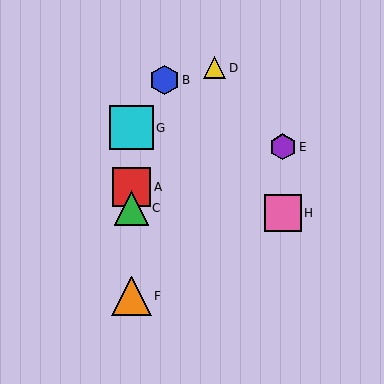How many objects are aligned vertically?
4 objects (A, C, F, G) are aligned vertically.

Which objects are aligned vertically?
Objects A, C, F, G are aligned vertically.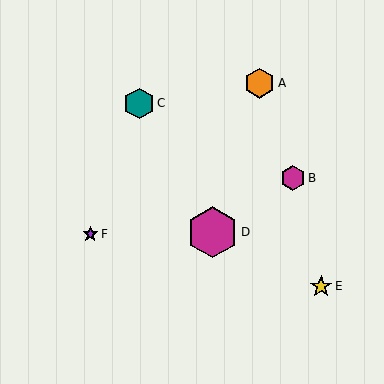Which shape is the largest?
The magenta hexagon (labeled D) is the largest.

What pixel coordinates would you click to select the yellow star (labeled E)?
Click at (321, 286) to select the yellow star E.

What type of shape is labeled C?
Shape C is a teal hexagon.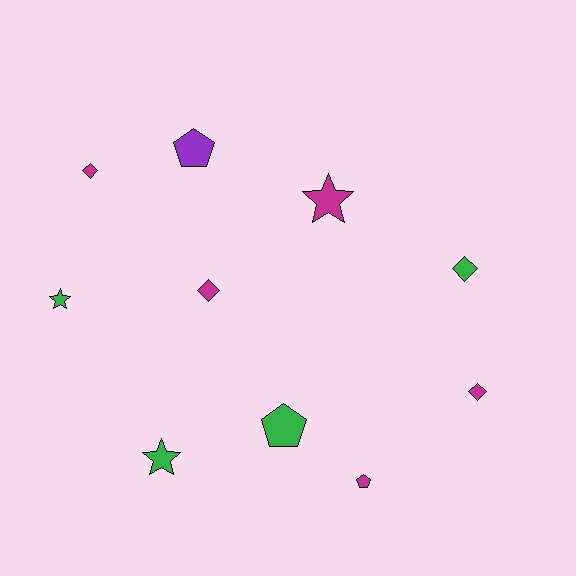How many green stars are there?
There are 2 green stars.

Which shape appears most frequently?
Diamond, with 4 objects.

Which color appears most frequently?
Magenta, with 5 objects.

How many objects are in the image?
There are 10 objects.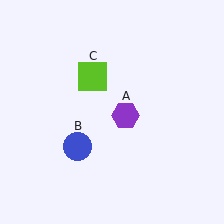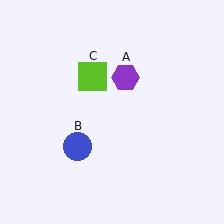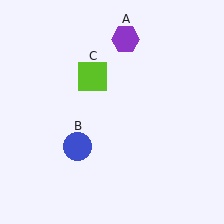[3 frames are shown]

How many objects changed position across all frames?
1 object changed position: purple hexagon (object A).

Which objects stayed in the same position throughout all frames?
Blue circle (object B) and lime square (object C) remained stationary.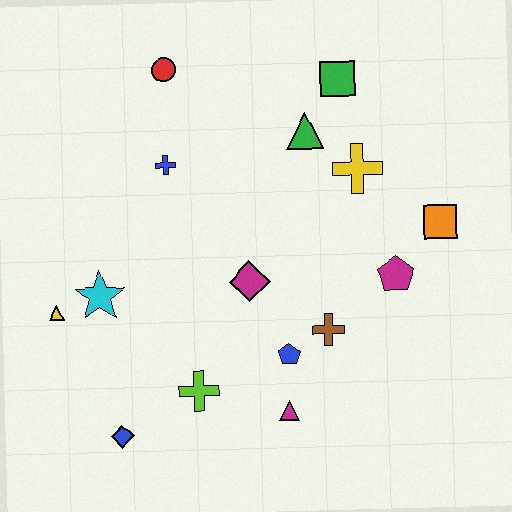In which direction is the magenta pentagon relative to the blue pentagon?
The magenta pentagon is to the right of the blue pentagon.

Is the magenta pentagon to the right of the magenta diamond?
Yes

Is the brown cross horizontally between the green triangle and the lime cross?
No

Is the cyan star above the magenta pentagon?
No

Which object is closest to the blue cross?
The red circle is closest to the blue cross.